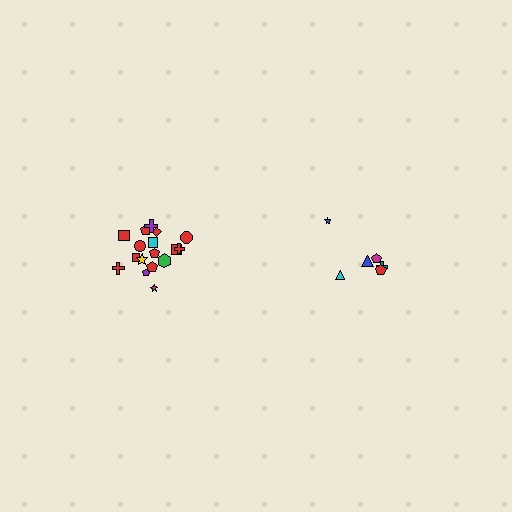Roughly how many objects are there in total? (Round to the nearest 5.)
Roughly 25 objects in total.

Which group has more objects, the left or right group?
The left group.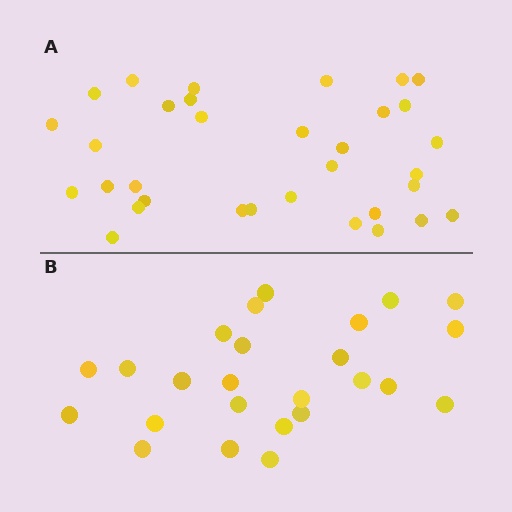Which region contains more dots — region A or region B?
Region A (the top region) has more dots.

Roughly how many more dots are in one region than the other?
Region A has roughly 8 or so more dots than region B.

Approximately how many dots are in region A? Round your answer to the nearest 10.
About 30 dots. (The exact count is 33, which rounds to 30.)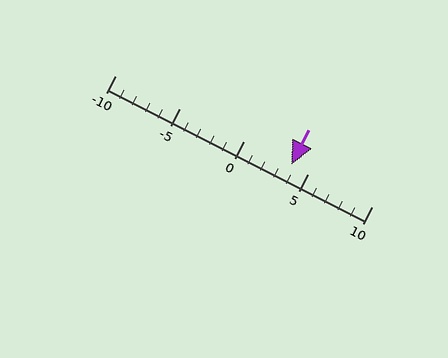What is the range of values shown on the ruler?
The ruler shows values from -10 to 10.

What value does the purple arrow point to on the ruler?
The purple arrow points to approximately 4.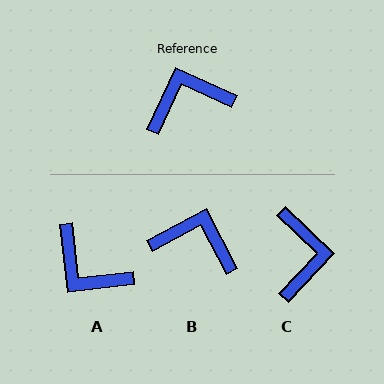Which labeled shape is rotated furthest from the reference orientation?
A, about 121 degrees away.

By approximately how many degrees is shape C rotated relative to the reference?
Approximately 109 degrees clockwise.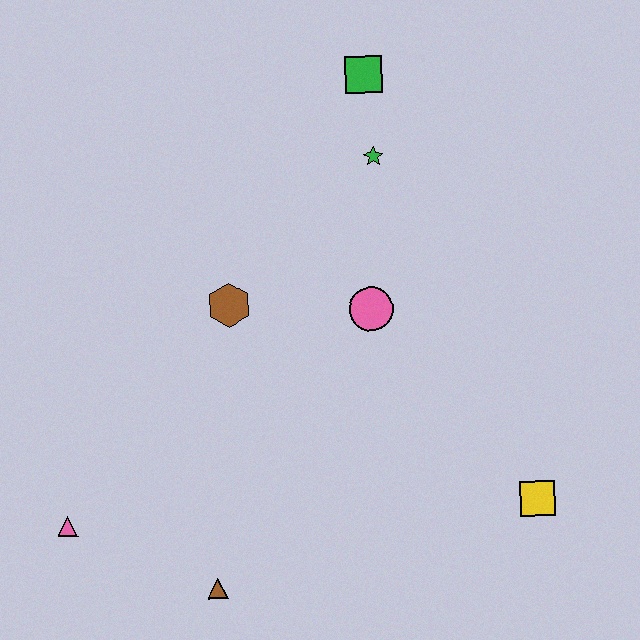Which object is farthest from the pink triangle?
The green square is farthest from the pink triangle.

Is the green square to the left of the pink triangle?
No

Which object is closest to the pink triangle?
The brown triangle is closest to the pink triangle.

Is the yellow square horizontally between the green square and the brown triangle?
No